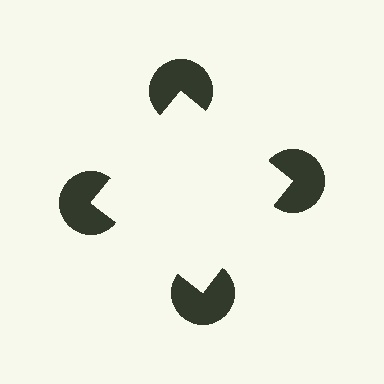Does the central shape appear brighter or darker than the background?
It typically appears slightly brighter than the background, even though no actual brightness change is drawn.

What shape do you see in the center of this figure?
An illusory square — its edges are inferred from the aligned wedge cuts in the pac-man discs, not physically drawn.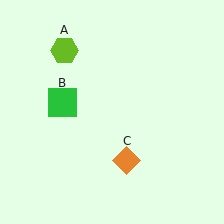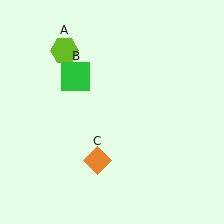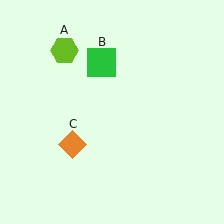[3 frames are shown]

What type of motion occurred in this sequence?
The green square (object B), orange diamond (object C) rotated clockwise around the center of the scene.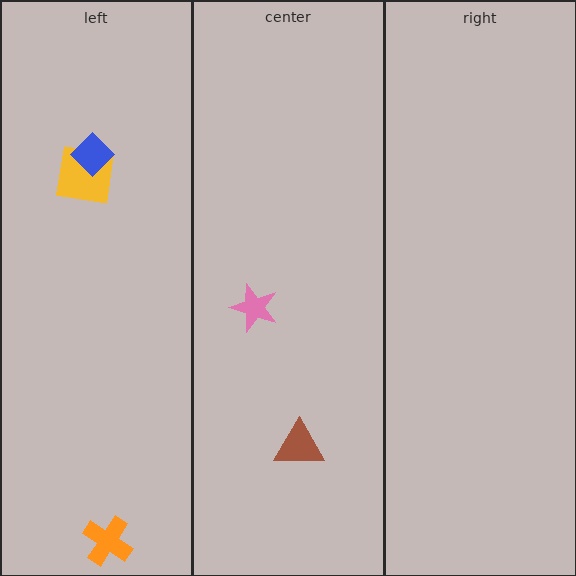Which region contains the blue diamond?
The left region.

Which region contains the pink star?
The center region.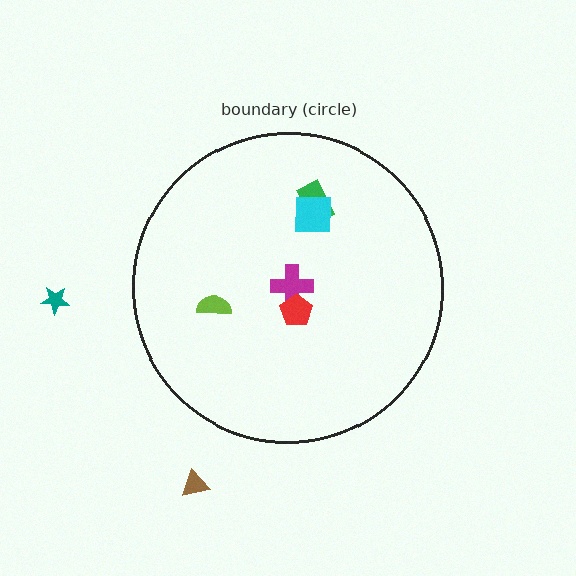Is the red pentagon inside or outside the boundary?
Inside.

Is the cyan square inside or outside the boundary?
Inside.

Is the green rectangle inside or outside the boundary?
Inside.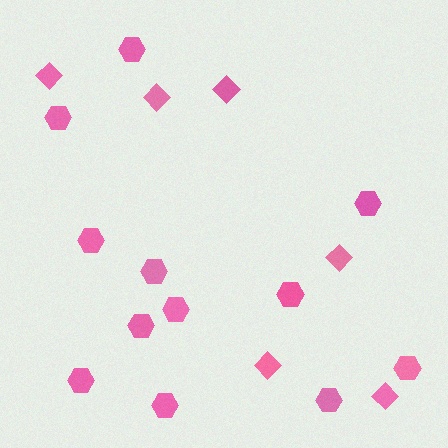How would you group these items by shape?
There are 2 groups: one group of hexagons (12) and one group of diamonds (6).